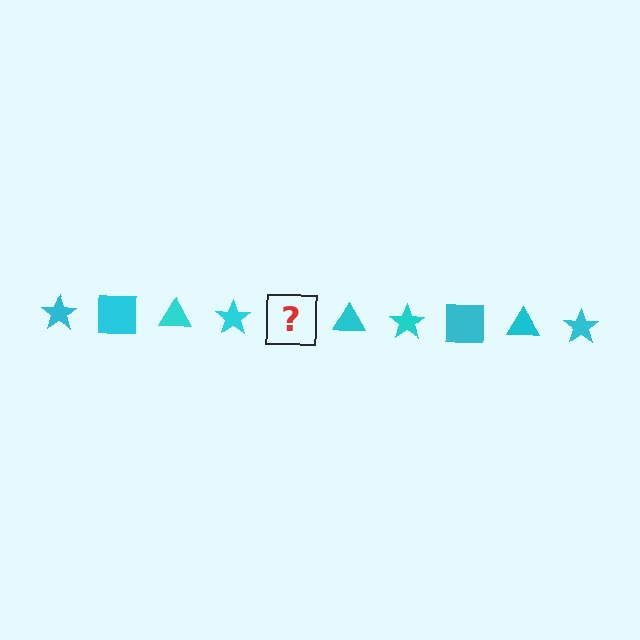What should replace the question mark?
The question mark should be replaced with a cyan square.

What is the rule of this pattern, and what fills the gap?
The rule is that the pattern cycles through star, square, triangle shapes in cyan. The gap should be filled with a cyan square.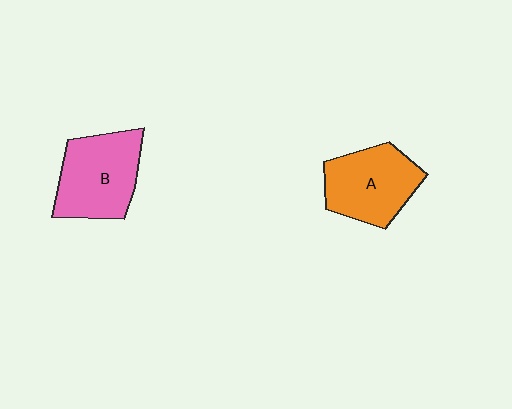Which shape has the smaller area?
Shape A (orange).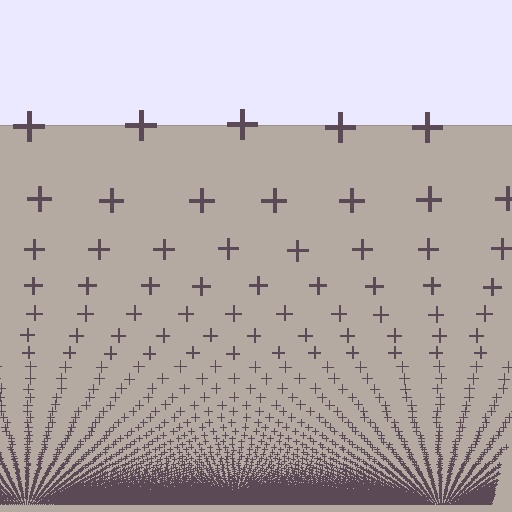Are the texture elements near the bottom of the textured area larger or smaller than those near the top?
Smaller. The gradient is inverted — elements near the bottom are smaller and denser.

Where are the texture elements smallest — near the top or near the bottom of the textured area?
Near the bottom.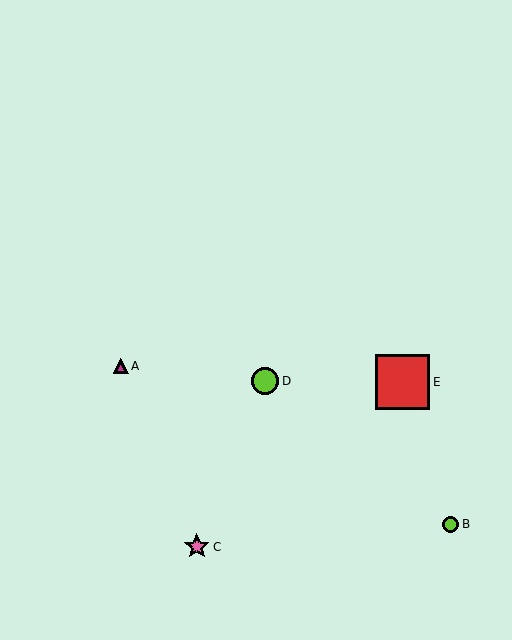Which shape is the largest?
The red square (labeled E) is the largest.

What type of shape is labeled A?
Shape A is a magenta triangle.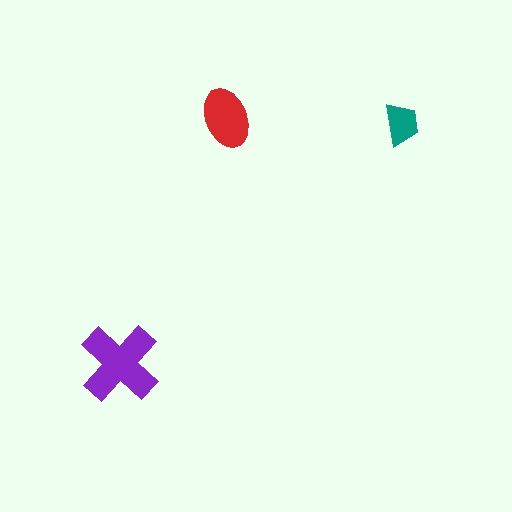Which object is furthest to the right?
The teal trapezoid is rightmost.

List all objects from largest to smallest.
The purple cross, the red ellipse, the teal trapezoid.